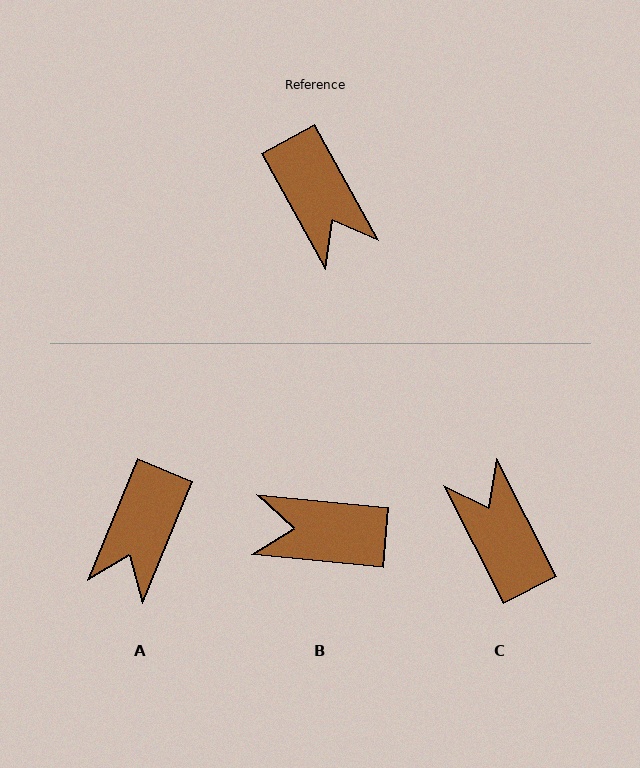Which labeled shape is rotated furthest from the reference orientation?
C, about 178 degrees away.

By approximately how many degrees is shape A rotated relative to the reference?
Approximately 51 degrees clockwise.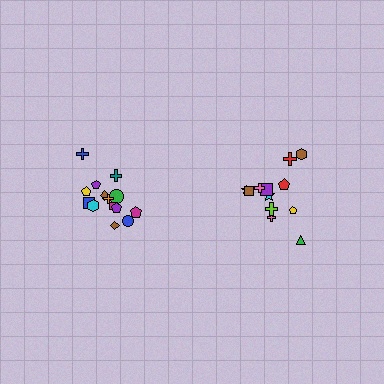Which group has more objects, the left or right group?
The left group.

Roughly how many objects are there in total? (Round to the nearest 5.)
Roughly 25 objects in total.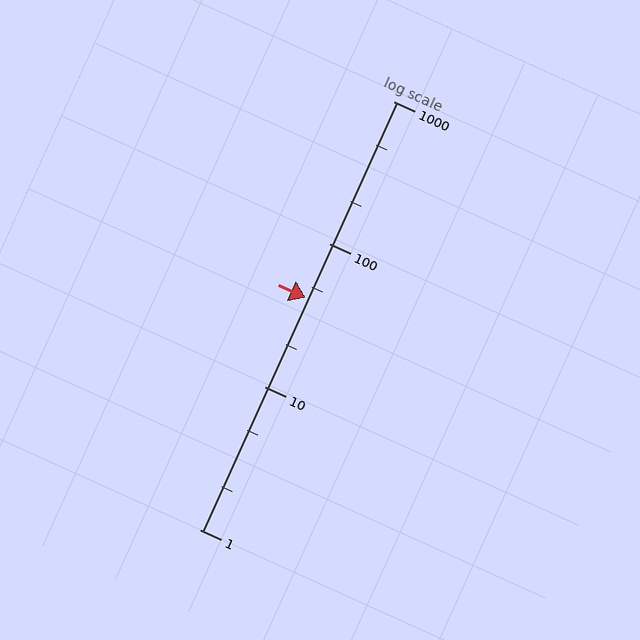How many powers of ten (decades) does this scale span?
The scale spans 3 decades, from 1 to 1000.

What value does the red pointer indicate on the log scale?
The pointer indicates approximately 42.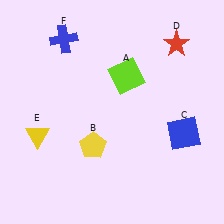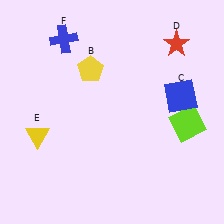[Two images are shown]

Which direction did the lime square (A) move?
The lime square (A) moved right.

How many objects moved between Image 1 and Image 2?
3 objects moved between the two images.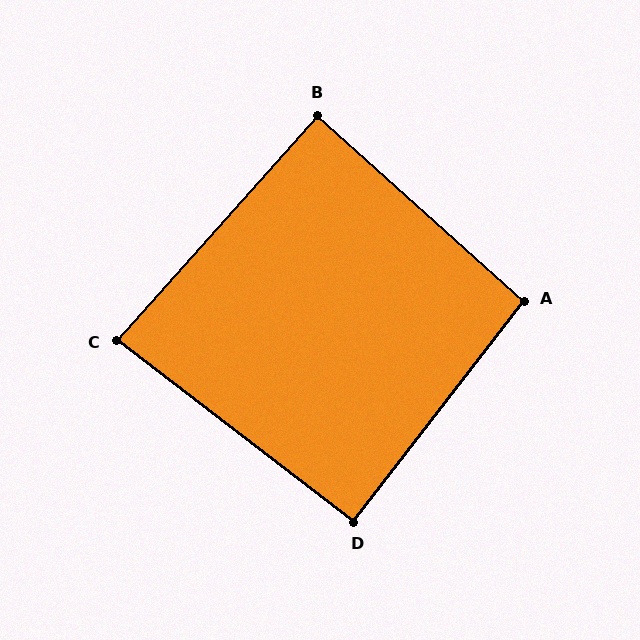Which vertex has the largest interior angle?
A, at approximately 94 degrees.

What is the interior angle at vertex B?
Approximately 90 degrees (approximately right).